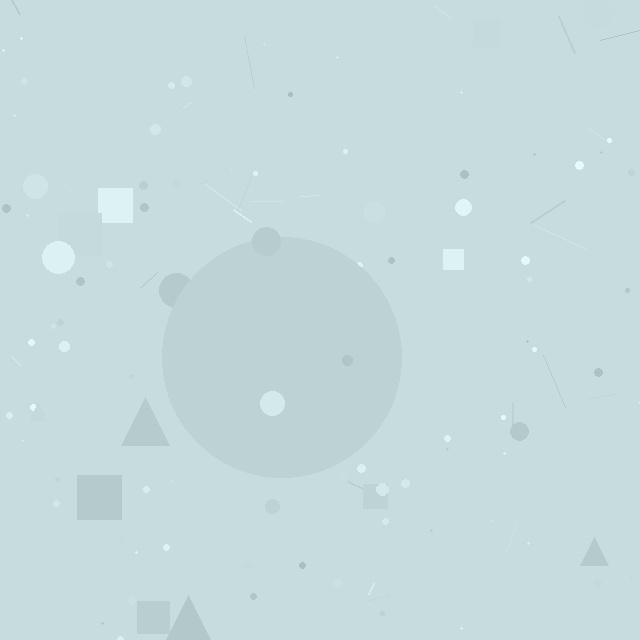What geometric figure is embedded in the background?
A circle is embedded in the background.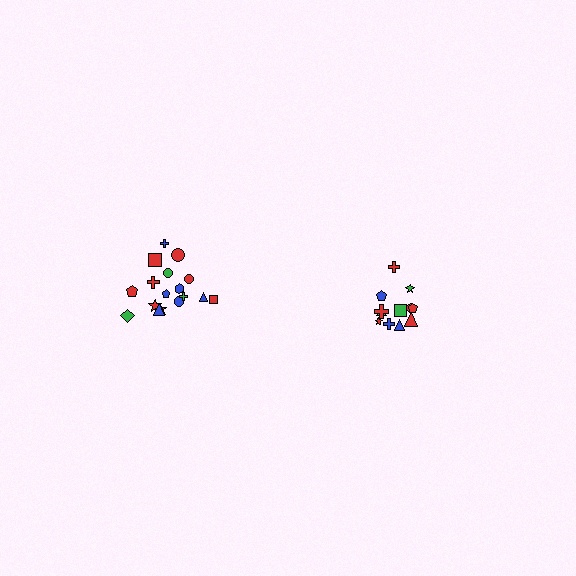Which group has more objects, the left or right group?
The left group.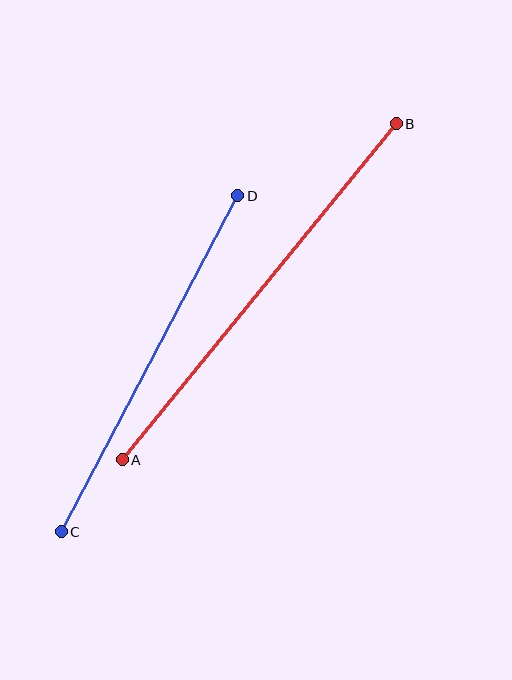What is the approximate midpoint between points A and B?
The midpoint is at approximately (259, 292) pixels.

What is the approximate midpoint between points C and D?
The midpoint is at approximately (150, 364) pixels.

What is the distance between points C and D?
The distance is approximately 380 pixels.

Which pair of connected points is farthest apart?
Points A and B are farthest apart.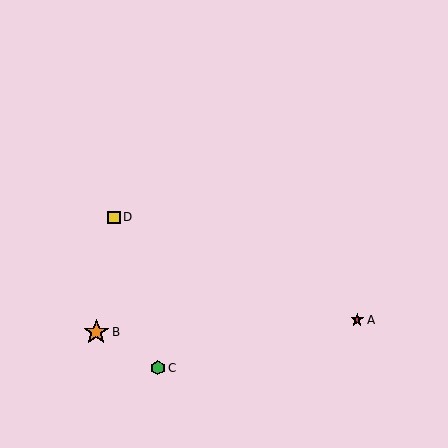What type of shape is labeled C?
Shape C is a green hexagon.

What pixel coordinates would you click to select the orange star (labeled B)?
Click at (96, 332) to select the orange star B.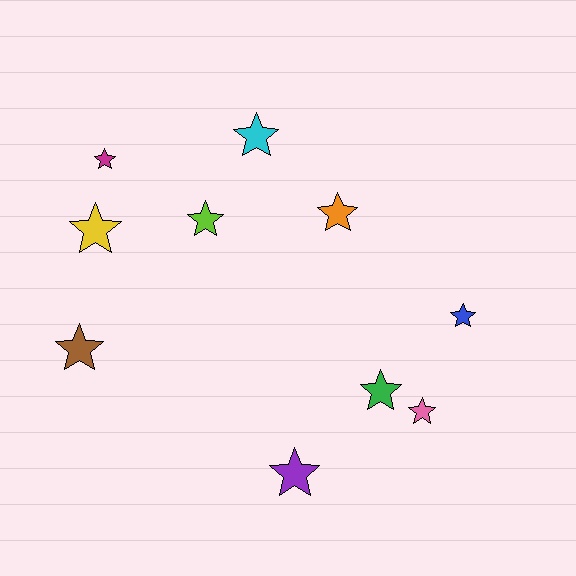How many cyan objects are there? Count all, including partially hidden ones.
There is 1 cyan object.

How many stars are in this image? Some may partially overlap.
There are 10 stars.